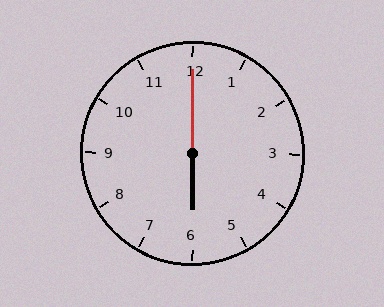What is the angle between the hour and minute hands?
Approximately 180 degrees.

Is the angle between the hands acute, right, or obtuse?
It is obtuse.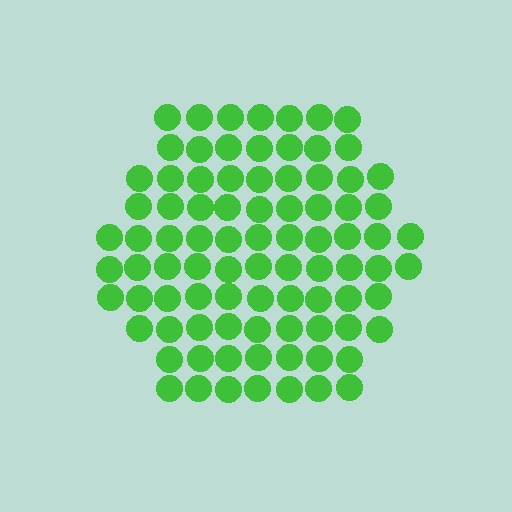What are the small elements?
The small elements are circles.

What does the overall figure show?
The overall figure shows a hexagon.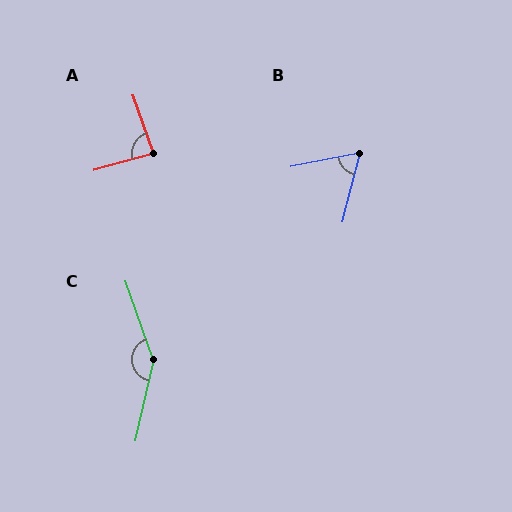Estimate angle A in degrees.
Approximately 86 degrees.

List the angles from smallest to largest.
B (64°), A (86°), C (148°).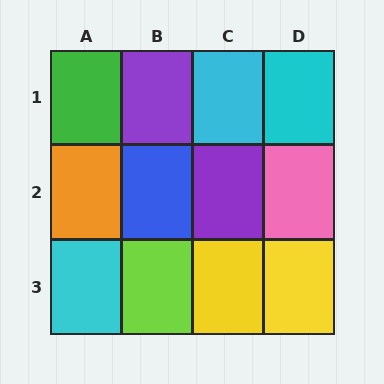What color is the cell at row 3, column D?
Yellow.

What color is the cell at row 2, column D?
Pink.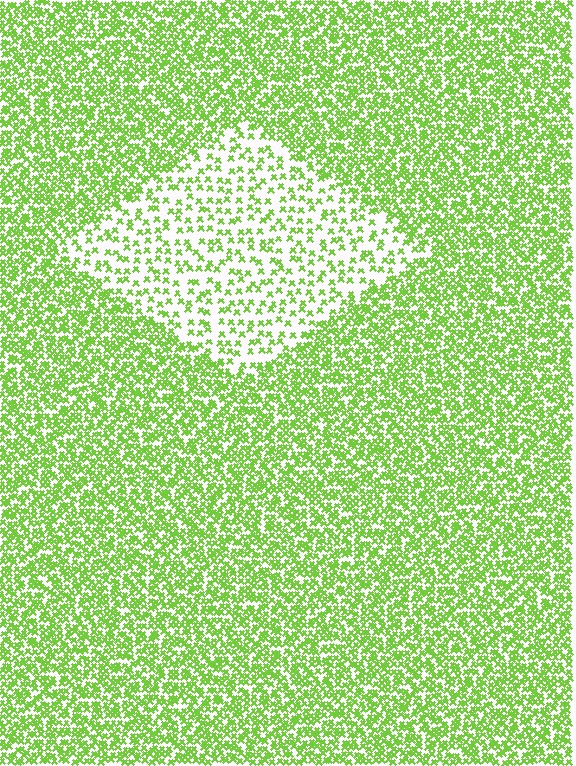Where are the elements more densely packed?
The elements are more densely packed outside the diamond boundary.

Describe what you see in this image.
The image contains small lime elements arranged at two different densities. A diamond-shaped region is visible where the elements are less densely packed than the surrounding area.